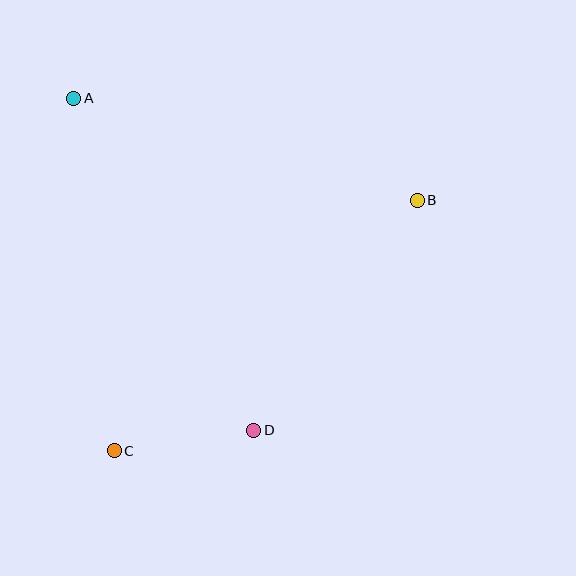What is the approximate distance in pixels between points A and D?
The distance between A and D is approximately 378 pixels.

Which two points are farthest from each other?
Points B and C are farthest from each other.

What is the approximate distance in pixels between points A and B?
The distance between A and B is approximately 358 pixels.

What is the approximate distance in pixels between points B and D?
The distance between B and D is approximately 282 pixels.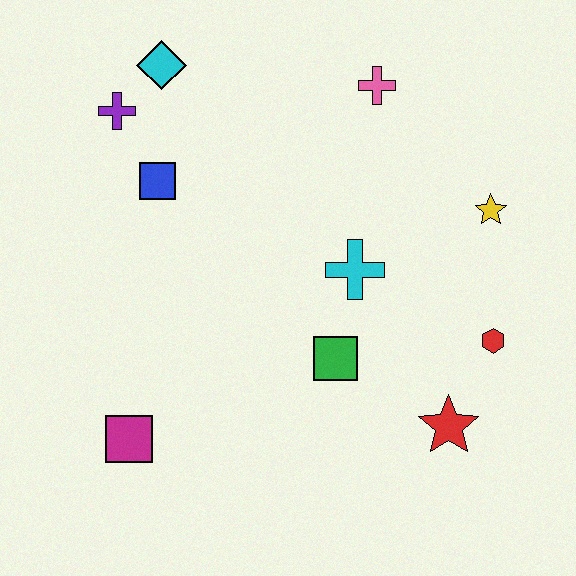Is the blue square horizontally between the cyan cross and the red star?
No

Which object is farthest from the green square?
The cyan diamond is farthest from the green square.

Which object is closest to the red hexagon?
The red star is closest to the red hexagon.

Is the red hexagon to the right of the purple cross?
Yes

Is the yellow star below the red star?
No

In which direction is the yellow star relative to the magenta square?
The yellow star is to the right of the magenta square.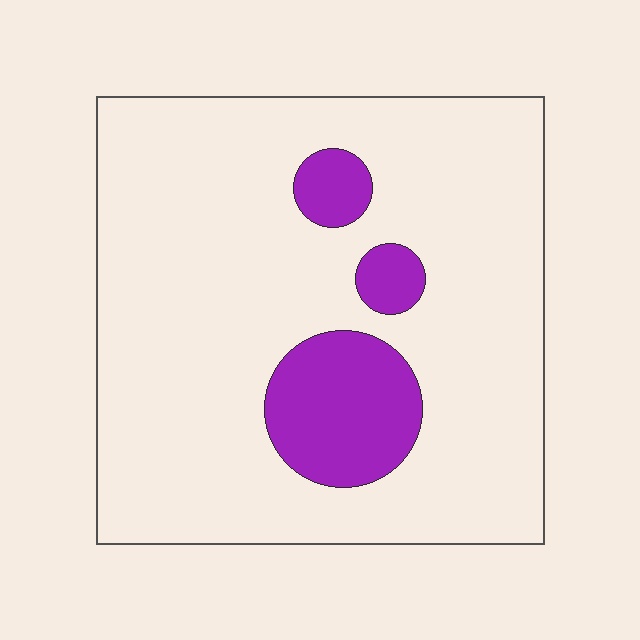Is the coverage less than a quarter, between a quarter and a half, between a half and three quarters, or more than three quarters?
Less than a quarter.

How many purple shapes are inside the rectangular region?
3.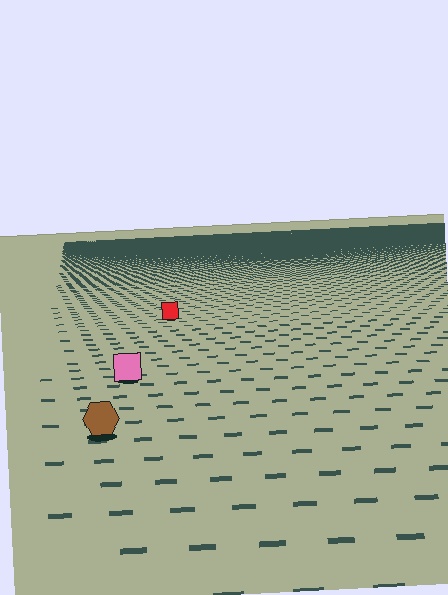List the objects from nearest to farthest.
From nearest to farthest: the brown hexagon, the pink square, the red square.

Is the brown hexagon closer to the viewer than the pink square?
Yes. The brown hexagon is closer — you can tell from the texture gradient: the ground texture is coarser near it.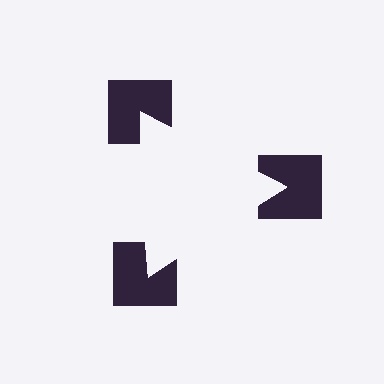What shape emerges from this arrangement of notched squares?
An illusory triangle — its edges are inferred from the aligned wedge cuts in the notched squares, not physically drawn.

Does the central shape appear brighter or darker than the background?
It typically appears slightly brighter than the background, even though no actual brightness change is drawn.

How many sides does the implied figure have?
3 sides.